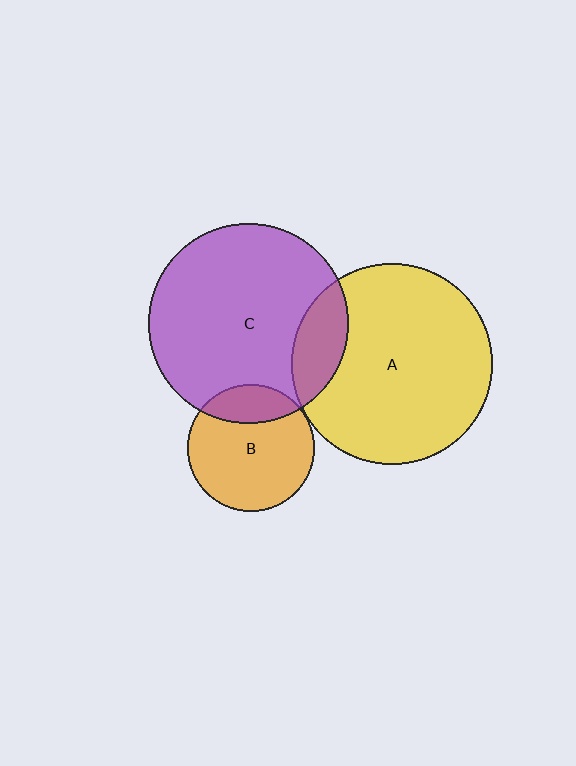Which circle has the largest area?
Circle A (yellow).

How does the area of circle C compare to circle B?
Approximately 2.5 times.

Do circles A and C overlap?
Yes.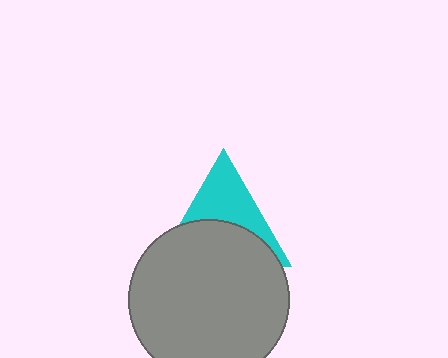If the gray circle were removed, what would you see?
You would see the complete cyan triangle.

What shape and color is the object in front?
The object in front is a gray circle.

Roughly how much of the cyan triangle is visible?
About half of it is visible (roughly 46%).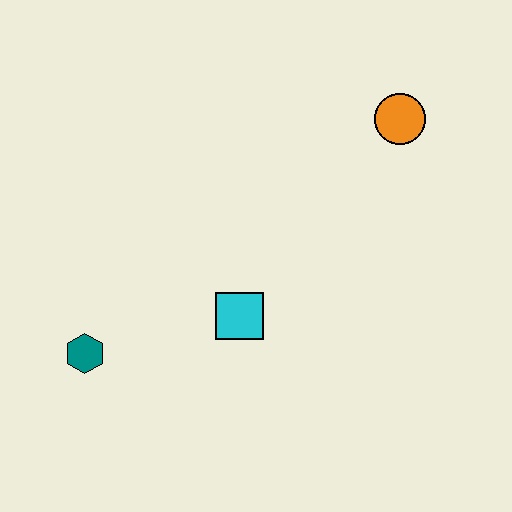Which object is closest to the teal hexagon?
The cyan square is closest to the teal hexagon.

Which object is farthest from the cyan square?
The orange circle is farthest from the cyan square.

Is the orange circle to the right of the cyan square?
Yes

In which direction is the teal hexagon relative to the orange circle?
The teal hexagon is to the left of the orange circle.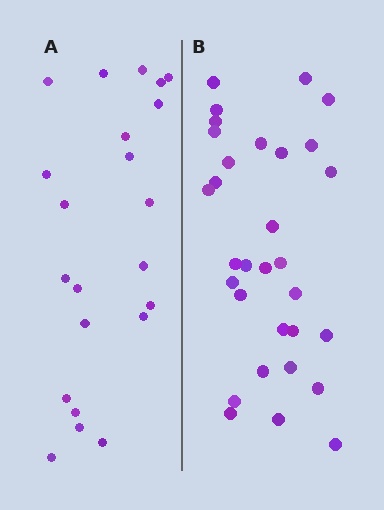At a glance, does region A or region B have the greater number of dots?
Region B (the right region) has more dots.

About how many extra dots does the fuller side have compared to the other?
Region B has roughly 8 or so more dots than region A.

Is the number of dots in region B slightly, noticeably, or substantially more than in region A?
Region B has noticeably more, but not dramatically so. The ratio is roughly 1.4 to 1.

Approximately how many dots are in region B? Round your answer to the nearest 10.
About 30 dots. (The exact count is 31, which rounds to 30.)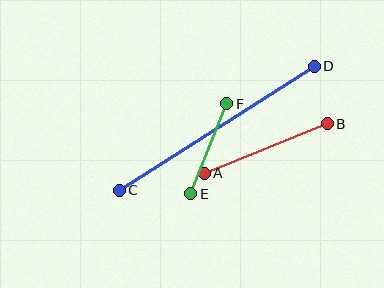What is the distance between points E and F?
The distance is approximately 97 pixels.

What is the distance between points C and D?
The distance is approximately 231 pixels.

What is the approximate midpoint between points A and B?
The midpoint is at approximately (266, 148) pixels.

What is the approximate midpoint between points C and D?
The midpoint is at approximately (217, 128) pixels.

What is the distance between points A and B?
The distance is approximately 133 pixels.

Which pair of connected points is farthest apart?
Points C and D are farthest apart.